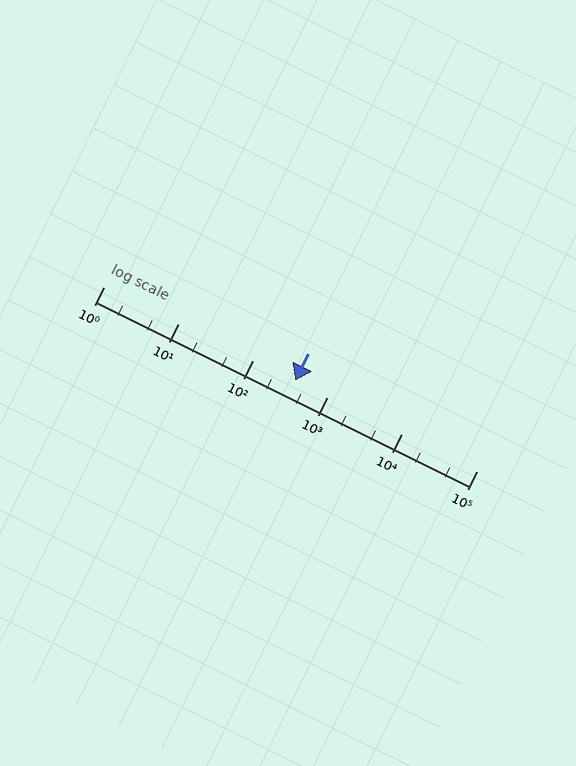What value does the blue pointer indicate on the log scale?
The pointer indicates approximately 370.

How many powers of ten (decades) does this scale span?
The scale spans 5 decades, from 1 to 100000.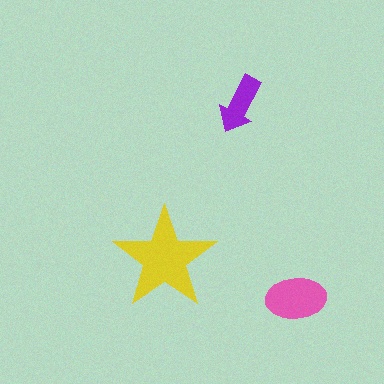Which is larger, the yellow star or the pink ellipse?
The yellow star.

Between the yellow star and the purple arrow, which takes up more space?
The yellow star.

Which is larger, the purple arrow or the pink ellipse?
The pink ellipse.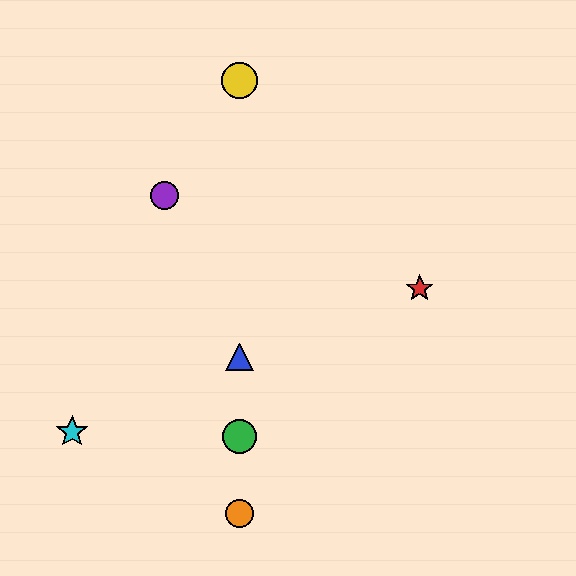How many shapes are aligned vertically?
4 shapes (the blue triangle, the green circle, the yellow circle, the orange circle) are aligned vertically.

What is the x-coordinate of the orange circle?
The orange circle is at x≈239.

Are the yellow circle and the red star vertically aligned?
No, the yellow circle is at x≈239 and the red star is at x≈420.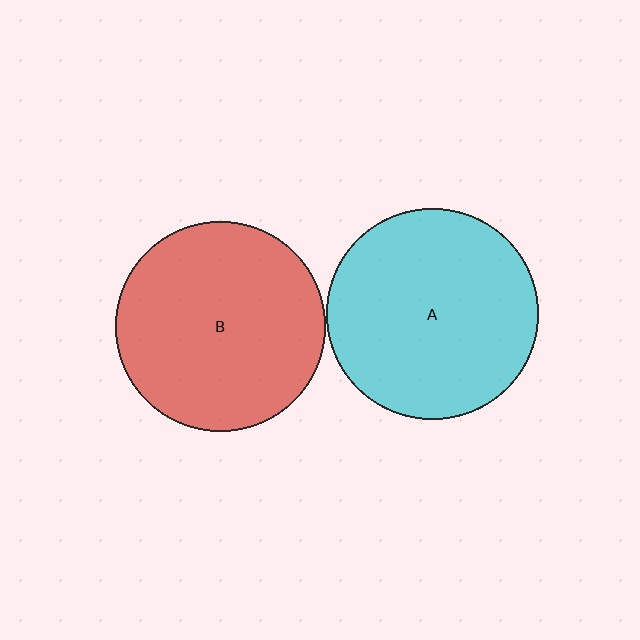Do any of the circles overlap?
No, none of the circles overlap.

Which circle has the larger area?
Circle A (cyan).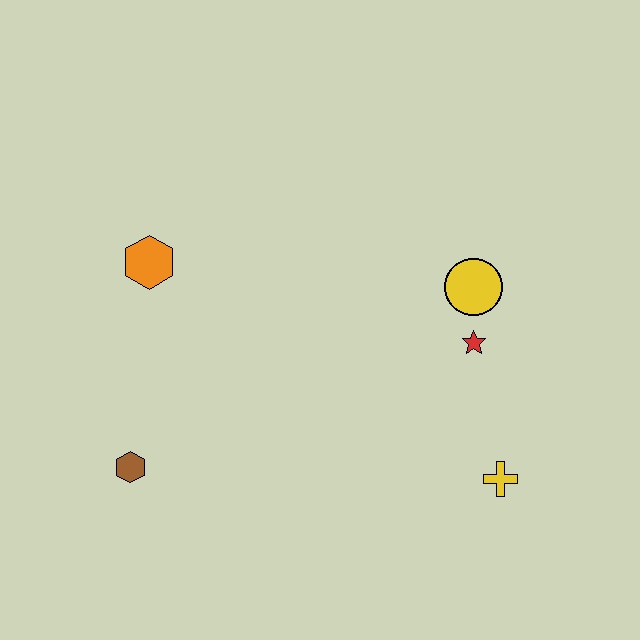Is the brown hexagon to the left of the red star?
Yes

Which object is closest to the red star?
The yellow circle is closest to the red star.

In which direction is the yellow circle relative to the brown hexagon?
The yellow circle is to the right of the brown hexagon.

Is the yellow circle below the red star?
No